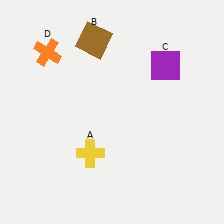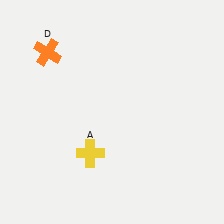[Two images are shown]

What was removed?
The brown square (B), the purple square (C) were removed in Image 2.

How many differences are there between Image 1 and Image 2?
There are 2 differences between the two images.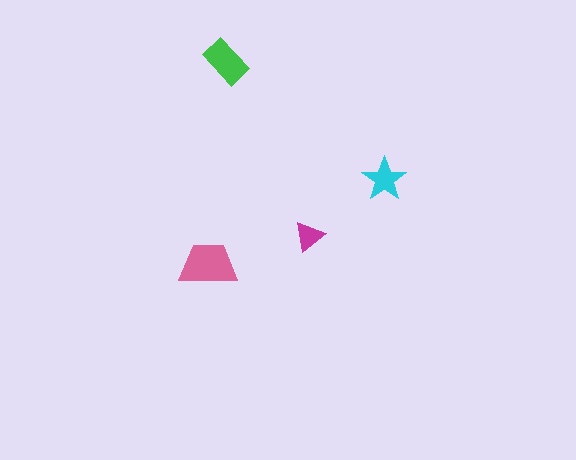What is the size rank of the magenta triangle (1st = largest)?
4th.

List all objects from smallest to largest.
The magenta triangle, the cyan star, the green rectangle, the pink trapezoid.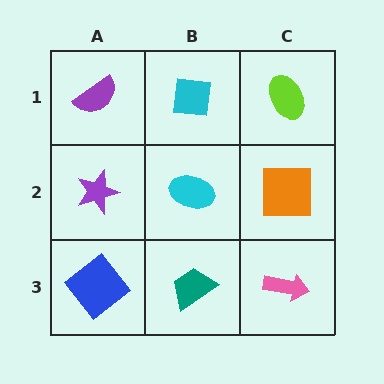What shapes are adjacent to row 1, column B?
A cyan ellipse (row 2, column B), a purple semicircle (row 1, column A), a lime ellipse (row 1, column C).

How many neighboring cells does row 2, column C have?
3.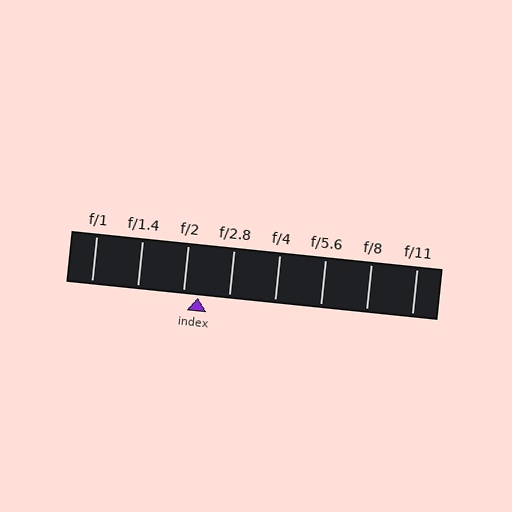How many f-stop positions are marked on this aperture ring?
There are 8 f-stop positions marked.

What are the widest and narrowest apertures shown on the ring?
The widest aperture shown is f/1 and the narrowest is f/11.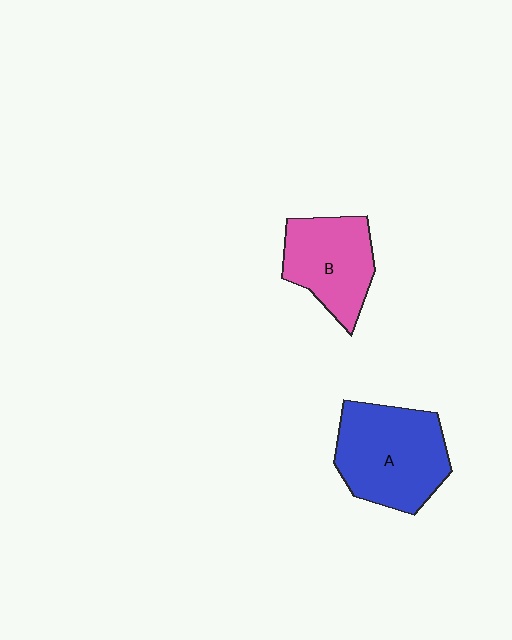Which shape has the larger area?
Shape A (blue).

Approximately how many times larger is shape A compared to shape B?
Approximately 1.3 times.